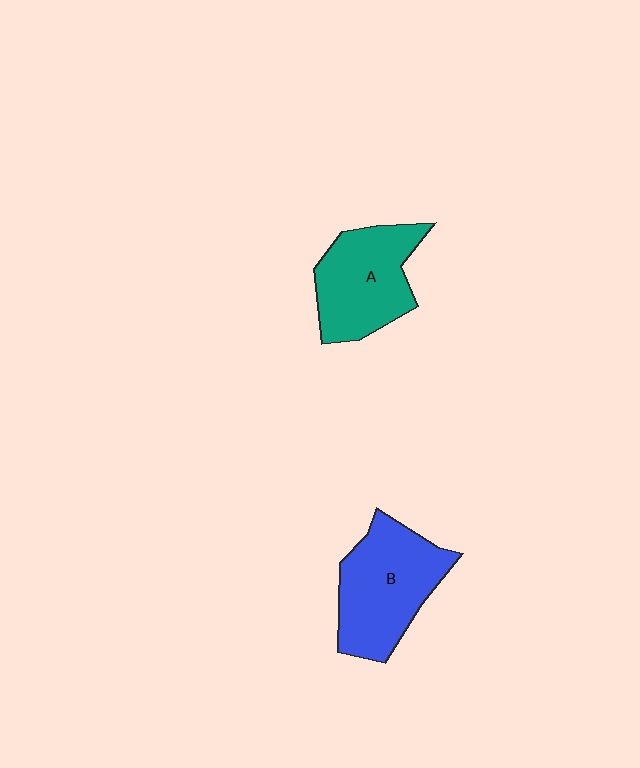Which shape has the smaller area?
Shape A (teal).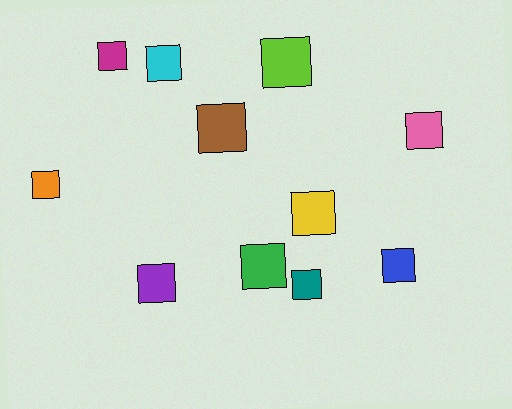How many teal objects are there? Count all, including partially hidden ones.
There is 1 teal object.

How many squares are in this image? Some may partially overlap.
There are 11 squares.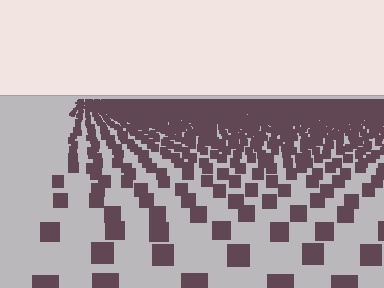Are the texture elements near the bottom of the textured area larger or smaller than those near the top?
Larger. Near the bottom, elements are closer to the viewer and appear at a bigger on-screen size.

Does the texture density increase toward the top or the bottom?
Density increases toward the top.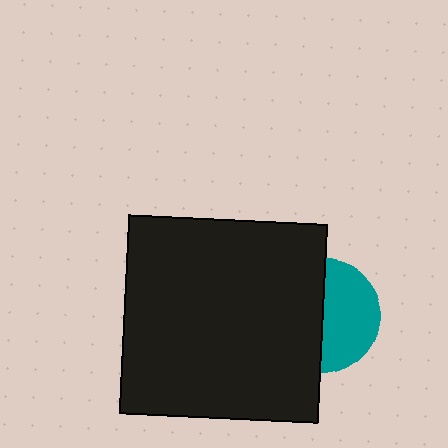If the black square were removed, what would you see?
You would see the complete teal circle.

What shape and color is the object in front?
The object in front is a black square.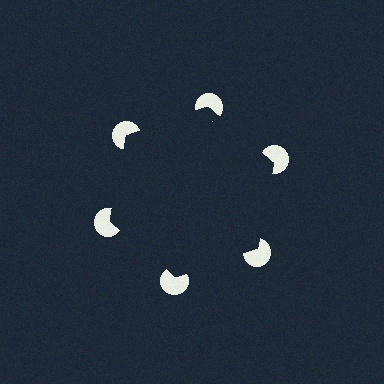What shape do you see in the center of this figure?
An illusory hexagon — its edges are inferred from the aligned wedge cuts in the pac-man discs, not physically drawn.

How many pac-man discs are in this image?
There are 6 — one at each vertex of the illusory hexagon.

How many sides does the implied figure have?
6 sides.